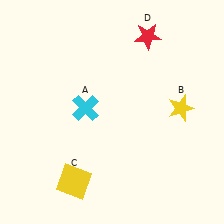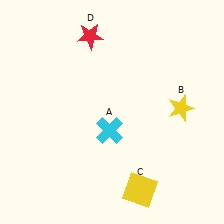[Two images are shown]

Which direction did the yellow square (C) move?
The yellow square (C) moved right.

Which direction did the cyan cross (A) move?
The cyan cross (A) moved right.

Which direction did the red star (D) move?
The red star (D) moved left.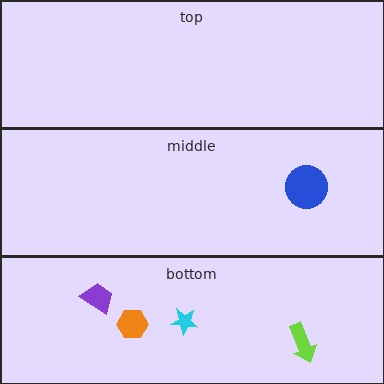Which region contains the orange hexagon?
The bottom region.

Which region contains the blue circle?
The middle region.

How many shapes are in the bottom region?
4.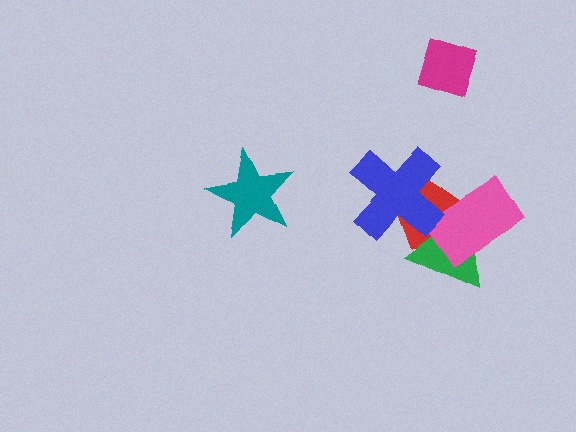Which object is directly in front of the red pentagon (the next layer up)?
The green triangle is directly in front of the red pentagon.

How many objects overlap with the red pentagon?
3 objects overlap with the red pentagon.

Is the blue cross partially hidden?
No, no other shape covers it.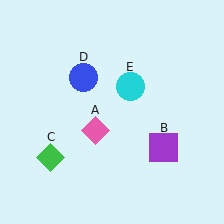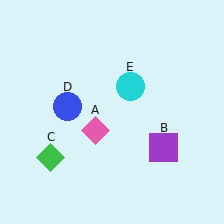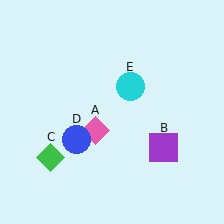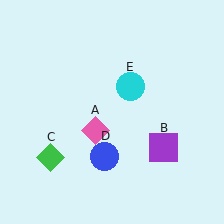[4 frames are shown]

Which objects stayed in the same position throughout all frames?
Pink diamond (object A) and purple square (object B) and green diamond (object C) and cyan circle (object E) remained stationary.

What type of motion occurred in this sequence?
The blue circle (object D) rotated counterclockwise around the center of the scene.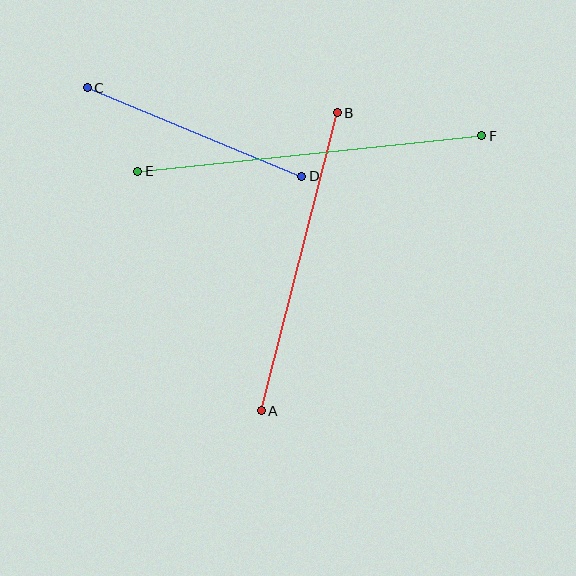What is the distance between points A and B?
The distance is approximately 307 pixels.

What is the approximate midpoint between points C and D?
The midpoint is at approximately (195, 132) pixels.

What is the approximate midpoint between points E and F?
The midpoint is at approximately (310, 153) pixels.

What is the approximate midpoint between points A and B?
The midpoint is at approximately (299, 262) pixels.